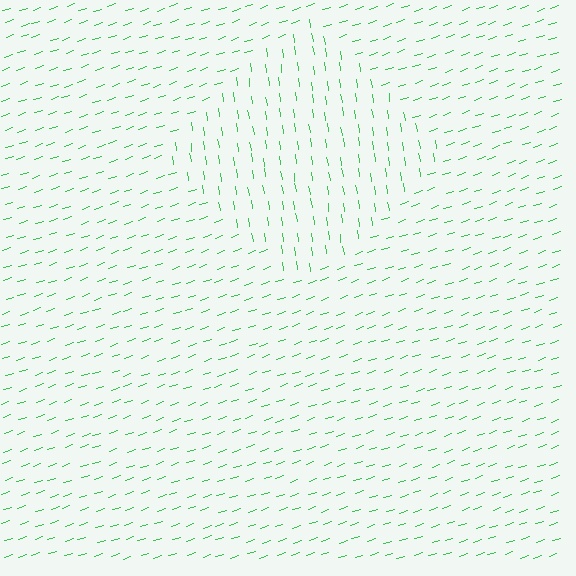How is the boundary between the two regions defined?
The boundary is defined purely by a change in line orientation (approximately 79 degrees difference). All lines are the same color and thickness.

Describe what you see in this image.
The image is filled with small green line segments. A diamond region in the image has lines oriented differently from the surrounding lines, creating a visible texture boundary.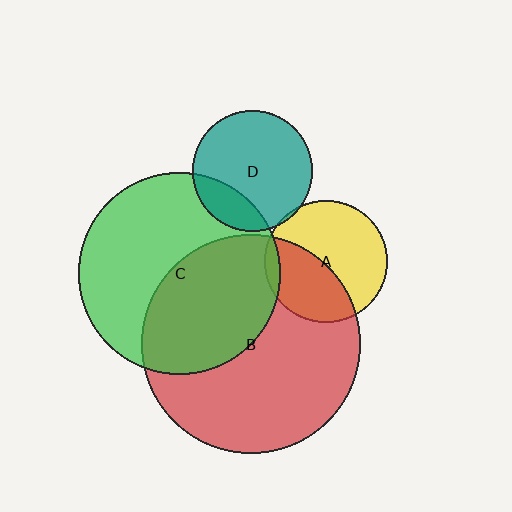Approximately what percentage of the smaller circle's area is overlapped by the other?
Approximately 45%.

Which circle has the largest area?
Circle B (red).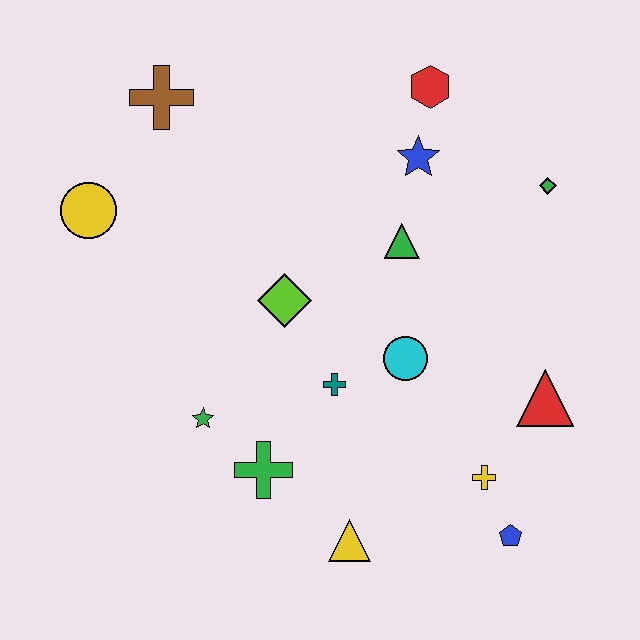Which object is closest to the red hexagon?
The blue star is closest to the red hexagon.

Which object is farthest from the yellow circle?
The blue pentagon is farthest from the yellow circle.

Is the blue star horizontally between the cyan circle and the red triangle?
Yes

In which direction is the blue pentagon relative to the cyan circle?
The blue pentagon is below the cyan circle.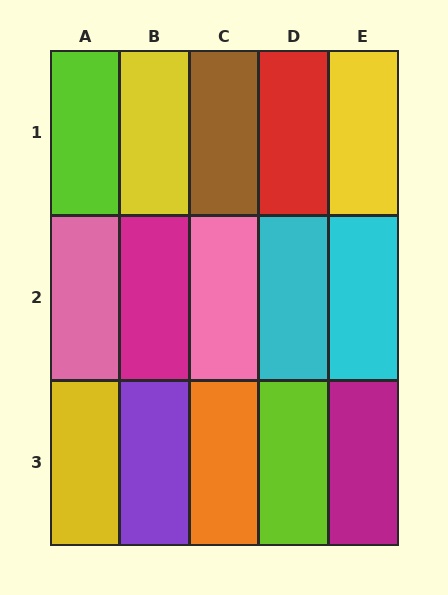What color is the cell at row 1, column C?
Brown.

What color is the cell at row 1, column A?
Lime.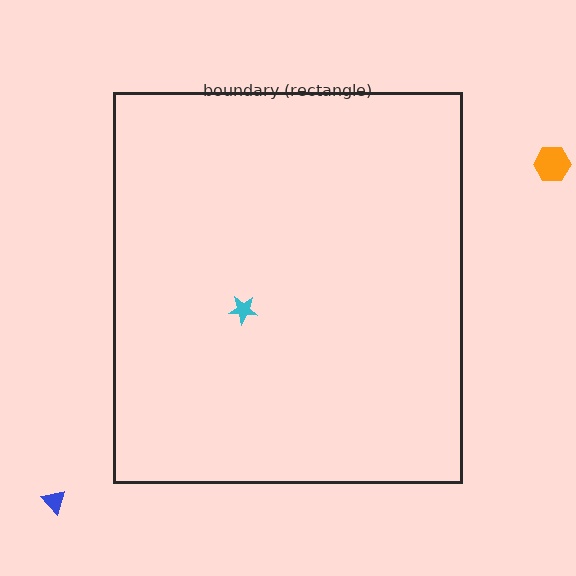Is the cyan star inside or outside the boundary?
Inside.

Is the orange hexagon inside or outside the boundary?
Outside.